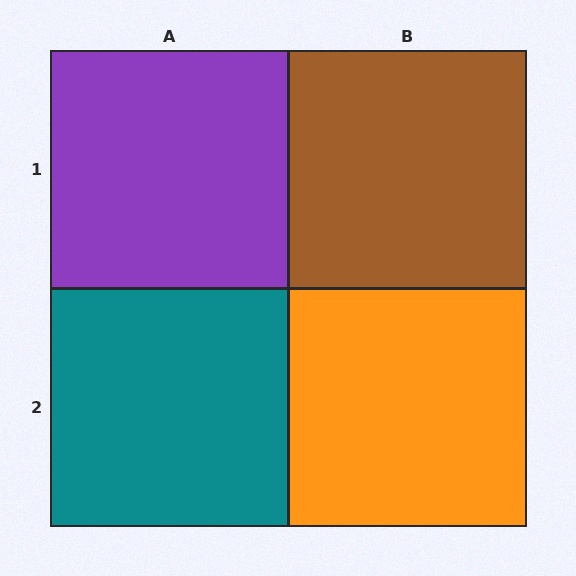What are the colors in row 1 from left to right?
Purple, brown.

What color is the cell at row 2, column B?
Orange.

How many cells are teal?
1 cell is teal.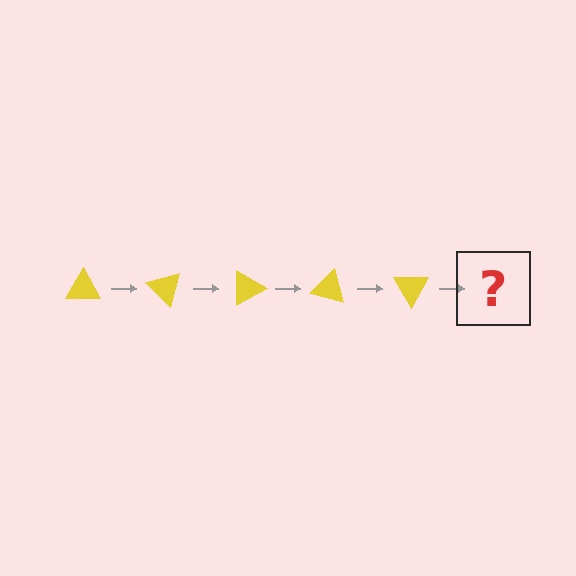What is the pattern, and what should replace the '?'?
The pattern is that the triangle rotates 45 degrees each step. The '?' should be a yellow triangle rotated 225 degrees.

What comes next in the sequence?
The next element should be a yellow triangle rotated 225 degrees.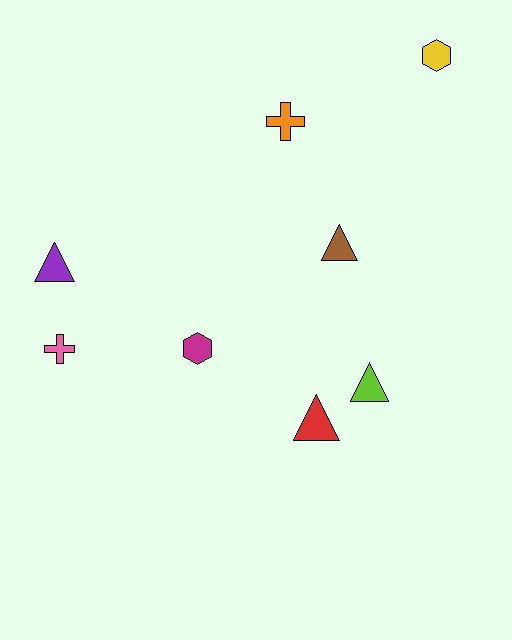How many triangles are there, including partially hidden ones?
There are 4 triangles.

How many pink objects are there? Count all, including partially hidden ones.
There is 1 pink object.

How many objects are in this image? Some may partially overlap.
There are 8 objects.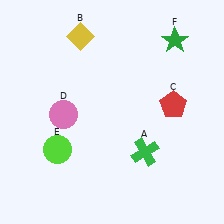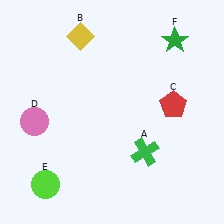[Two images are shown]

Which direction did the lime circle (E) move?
The lime circle (E) moved down.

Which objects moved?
The objects that moved are: the pink circle (D), the lime circle (E).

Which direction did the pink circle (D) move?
The pink circle (D) moved left.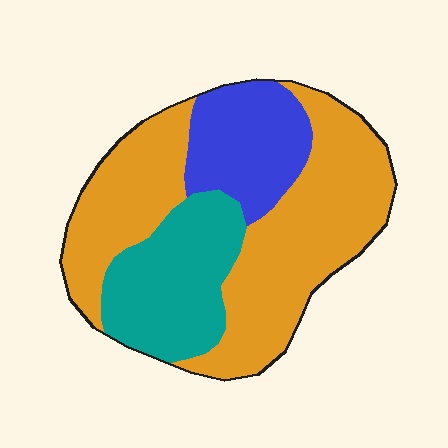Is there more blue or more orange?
Orange.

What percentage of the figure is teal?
Teal takes up about one quarter (1/4) of the figure.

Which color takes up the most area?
Orange, at roughly 55%.